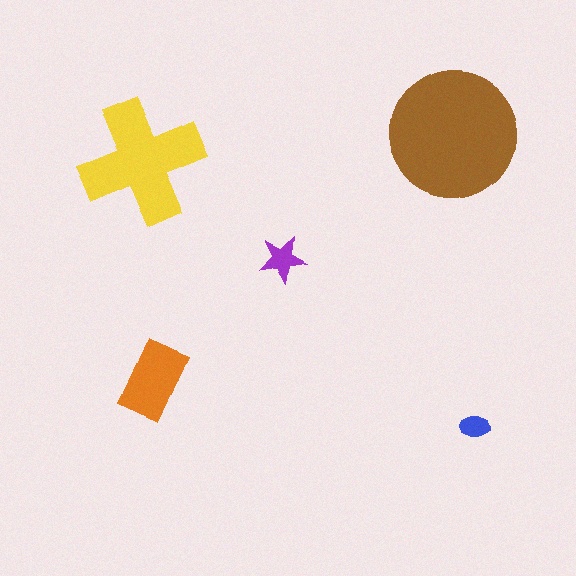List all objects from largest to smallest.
The brown circle, the yellow cross, the orange rectangle, the purple star, the blue ellipse.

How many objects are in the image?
There are 5 objects in the image.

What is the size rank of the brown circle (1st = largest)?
1st.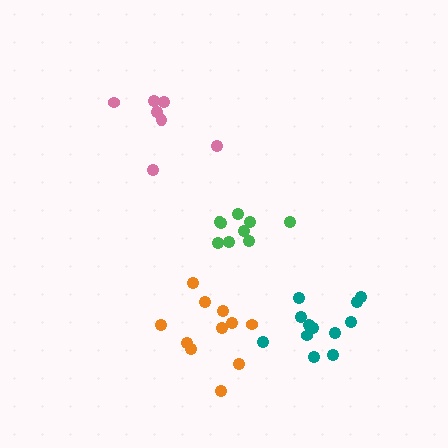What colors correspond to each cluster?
The clusters are colored: orange, green, pink, teal.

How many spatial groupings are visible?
There are 4 spatial groupings.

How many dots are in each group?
Group 1: 11 dots, Group 2: 9 dots, Group 3: 7 dots, Group 4: 12 dots (39 total).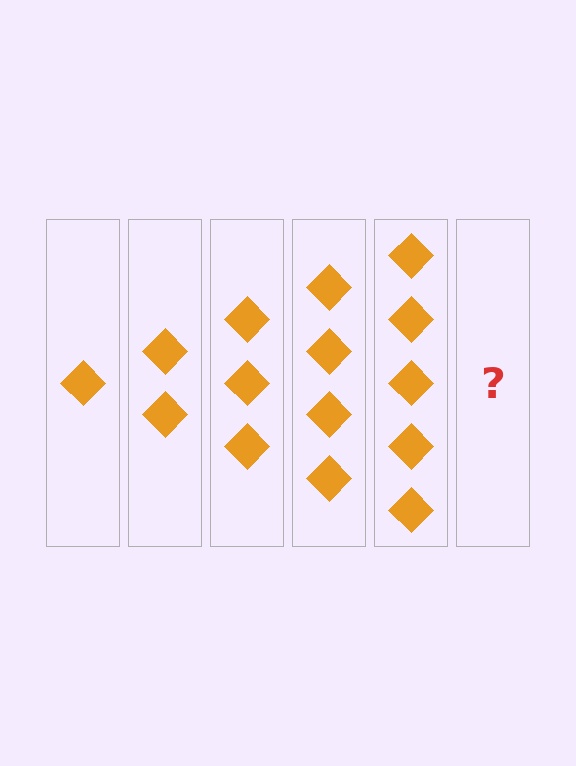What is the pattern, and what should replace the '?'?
The pattern is that each step adds one more diamond. The '?' should be 6 diamonds.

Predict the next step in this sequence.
The next step is 6 diamonds.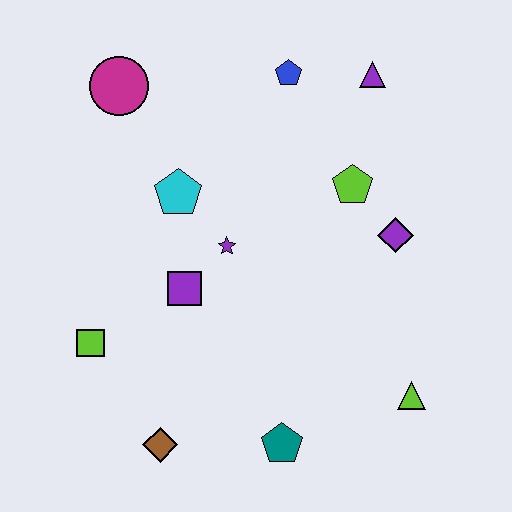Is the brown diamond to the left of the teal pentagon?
Yes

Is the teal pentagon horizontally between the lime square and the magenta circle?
No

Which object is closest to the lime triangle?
The teal pentagon is closest to the lime triangle.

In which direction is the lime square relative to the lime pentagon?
The lime square is to the left of the lime pentagon.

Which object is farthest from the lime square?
The purple triangle is farthest from the lime square.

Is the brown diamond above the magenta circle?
No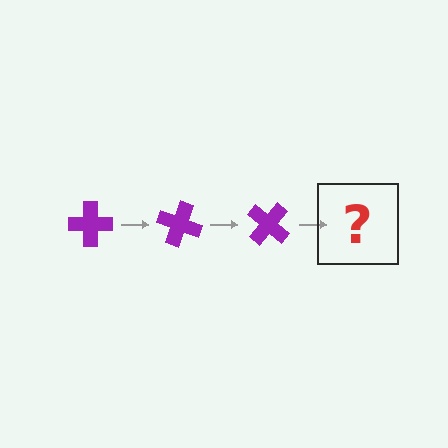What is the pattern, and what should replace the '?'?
The pattern is that the cross rotates 20 degrees each step. The '?' should be a purple cross rotated 60 degrees.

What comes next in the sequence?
The next element should be a purple cross rotated 60 degrees.